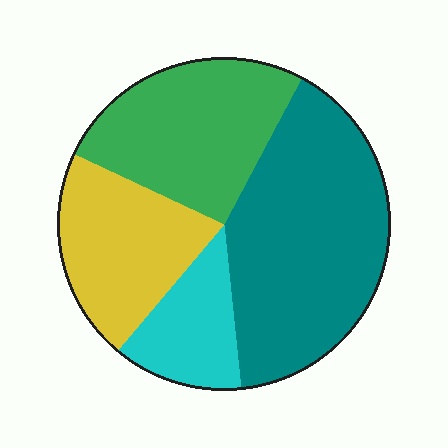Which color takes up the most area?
Teal, at roughly 40%.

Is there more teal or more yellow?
Teal.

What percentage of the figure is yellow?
Yellow covers 21% of the figure.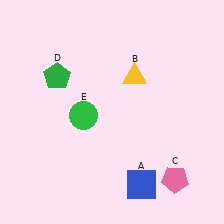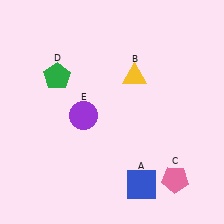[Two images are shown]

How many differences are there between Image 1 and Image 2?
There is 1 difference between the two images.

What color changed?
The circle (E) changed from green in Image 1 to purple in Image 2.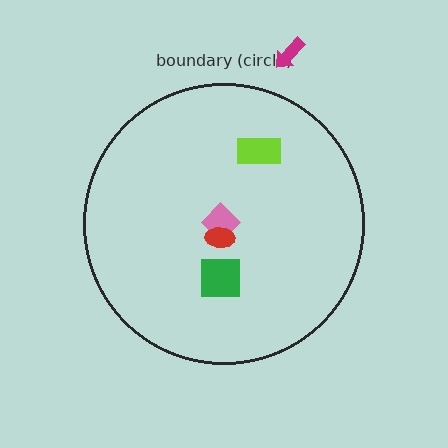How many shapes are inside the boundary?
4 inside, 1 outside.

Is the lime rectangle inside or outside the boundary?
Inside.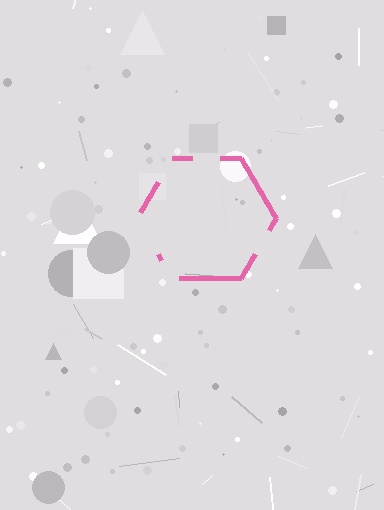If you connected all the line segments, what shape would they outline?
They would outline a hexagon.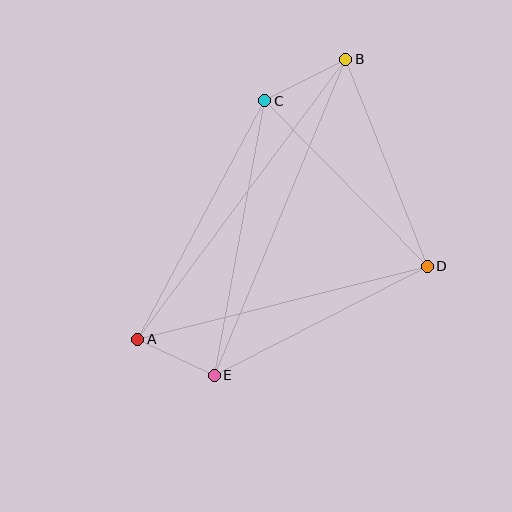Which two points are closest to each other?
Points A and E are closest to each other.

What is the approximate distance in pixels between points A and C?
The distance between A and C is approximately 270 pixels.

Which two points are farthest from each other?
Points A and B are farthest from each other.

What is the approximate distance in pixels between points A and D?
The distance between A and D is approximately 299 pixels.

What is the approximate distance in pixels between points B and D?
The distance between B and D is approximately 222 pixels.